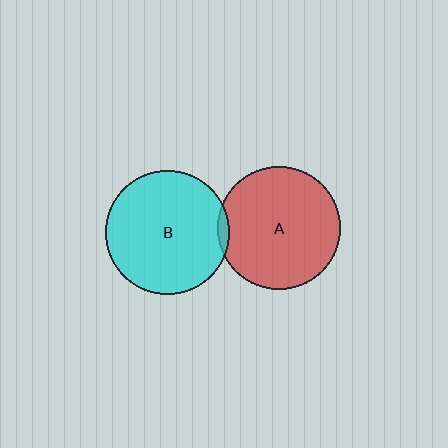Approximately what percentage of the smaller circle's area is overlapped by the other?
Approximately 5%.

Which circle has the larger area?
Circle B (cyan).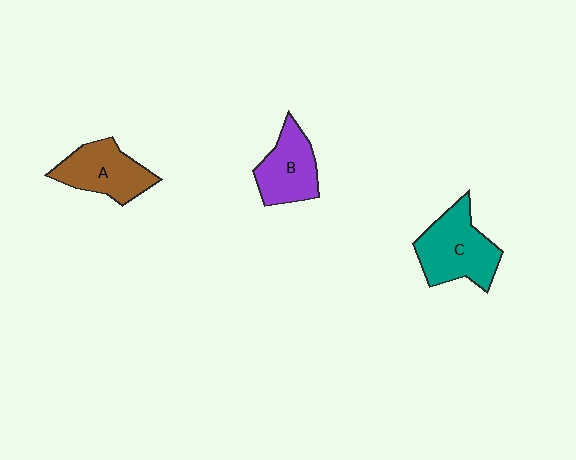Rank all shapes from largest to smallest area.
From largest to smallest: C (teal), A (brown), B (purple).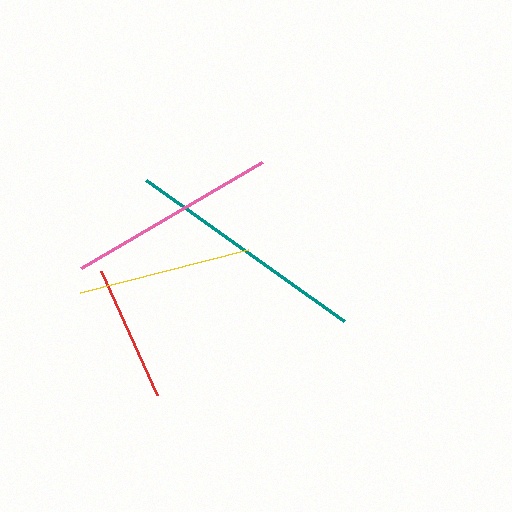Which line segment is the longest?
The teal line is the longest at approximately 243 pixels.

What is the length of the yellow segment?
The yellow segment is approximately 173 pixels long.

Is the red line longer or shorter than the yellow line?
The yellow line is longer than the red line.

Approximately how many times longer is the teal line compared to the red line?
The teal line is approximately 1.8 times the length of the red line.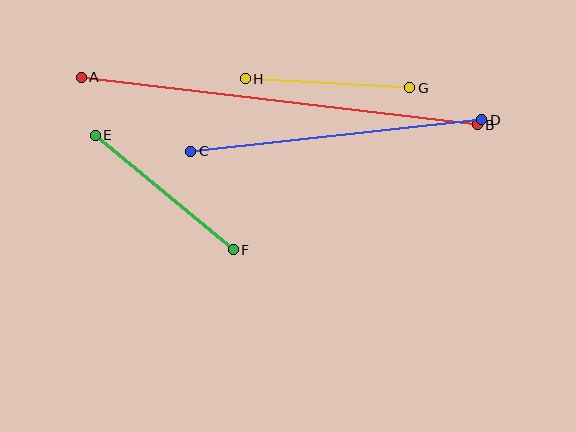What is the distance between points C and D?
The distance is approximately 293 pixels.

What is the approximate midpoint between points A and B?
The midpoint is at approximately (279, 101) pixels.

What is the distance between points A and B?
The distance is approximately 399 pixels.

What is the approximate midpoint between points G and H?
The midpoint is at approximately (328, 83) pixels.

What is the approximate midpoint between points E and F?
The midpoint is at approximately (164, 192) pixels.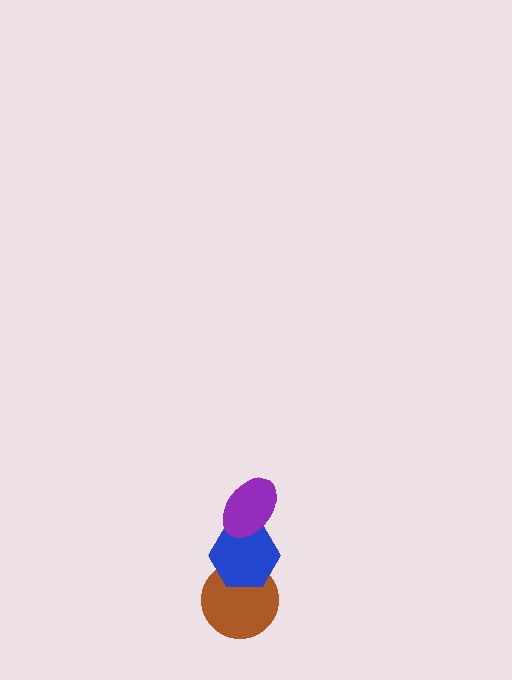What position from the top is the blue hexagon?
The blue hexagon is 2nd from the top.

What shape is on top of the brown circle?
The blue hexagon is on top of the brown circle.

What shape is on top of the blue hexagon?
The purple ellipse is on top of the blue hexagon.